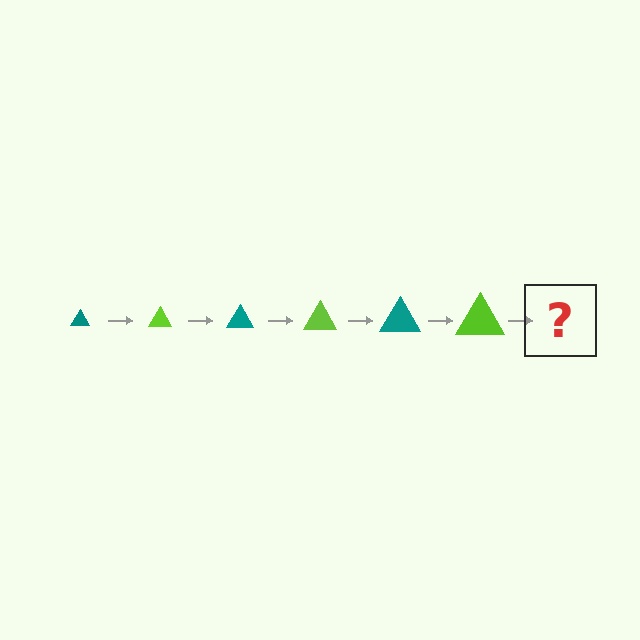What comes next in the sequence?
The next element should be a teal triangle, larger than the previous one.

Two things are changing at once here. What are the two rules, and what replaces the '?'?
The two rules are that the triangle grows larger each step and the color cycles through teal and lime. The '?' should be a teal triangle, larger than the previous one.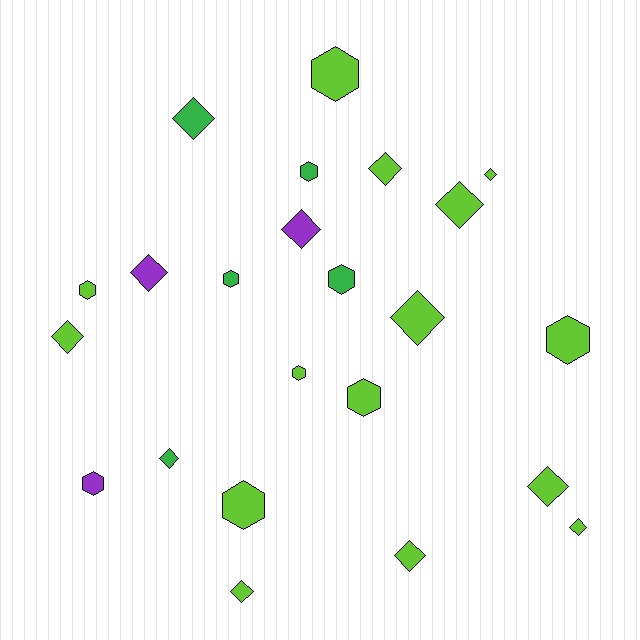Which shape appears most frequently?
Diamond, with 13 objects.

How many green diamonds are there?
There are 2 green diamonds.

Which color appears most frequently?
Lime, with 15 objects.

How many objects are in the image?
There are 23 objects.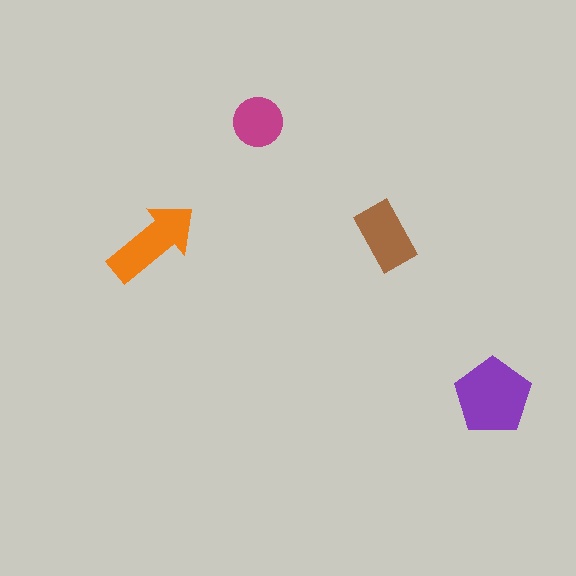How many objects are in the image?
There are 4 objects in the image.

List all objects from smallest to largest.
The magenta circle, the brown rectangle, the orange arrow, the purple pentagon.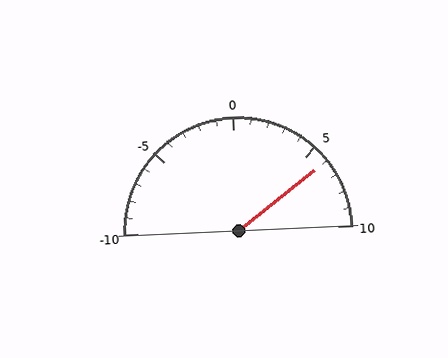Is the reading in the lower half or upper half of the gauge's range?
The reading is in the upper half of the range (-10 to 10).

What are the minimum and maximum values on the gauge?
The gauge ranges from -10 to 10.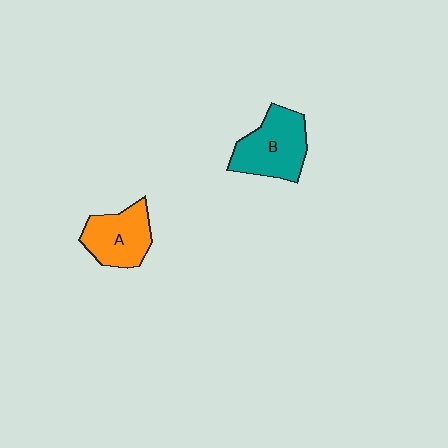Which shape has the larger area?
Shape B (teal).